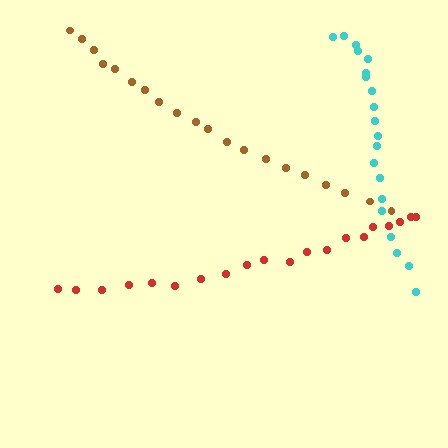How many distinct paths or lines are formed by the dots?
There are 3 distinct paths.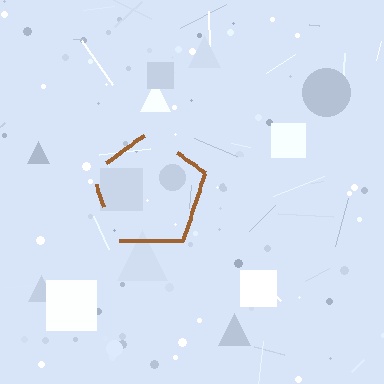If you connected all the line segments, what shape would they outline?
They would outline a pentagon.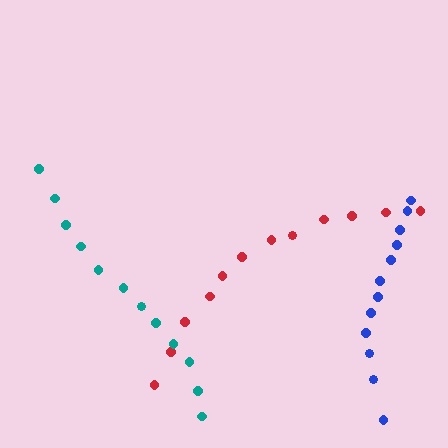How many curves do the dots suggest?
There are 3 distinct paths.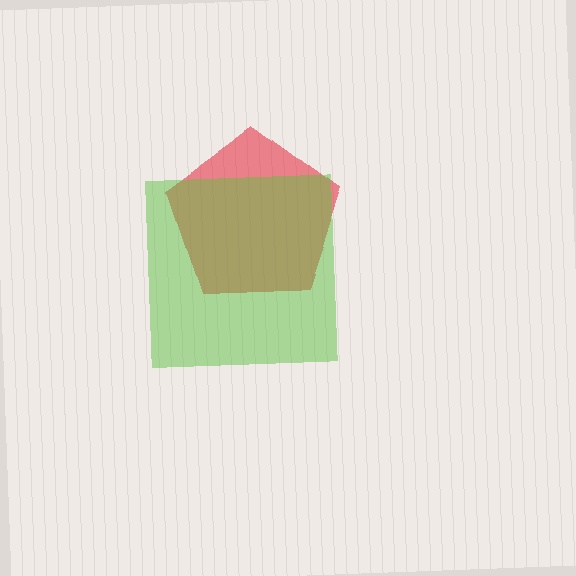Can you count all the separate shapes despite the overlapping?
Yes, there are 2 separate shapes.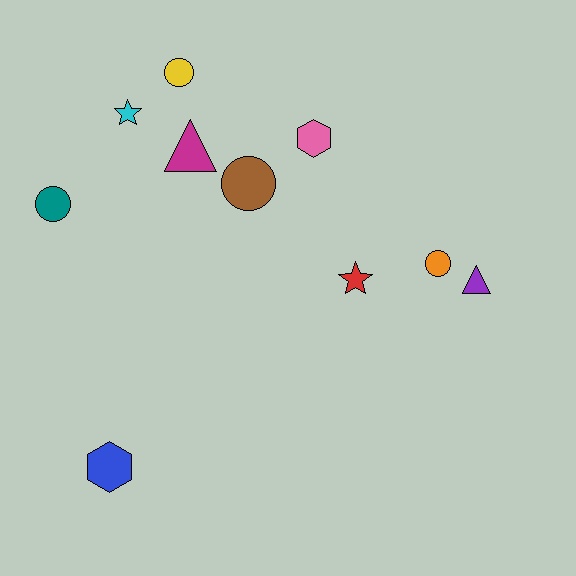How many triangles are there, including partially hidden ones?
There are 2 triangles.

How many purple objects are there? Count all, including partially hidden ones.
There is 1 purple object.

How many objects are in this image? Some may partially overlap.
There are 10 objects.